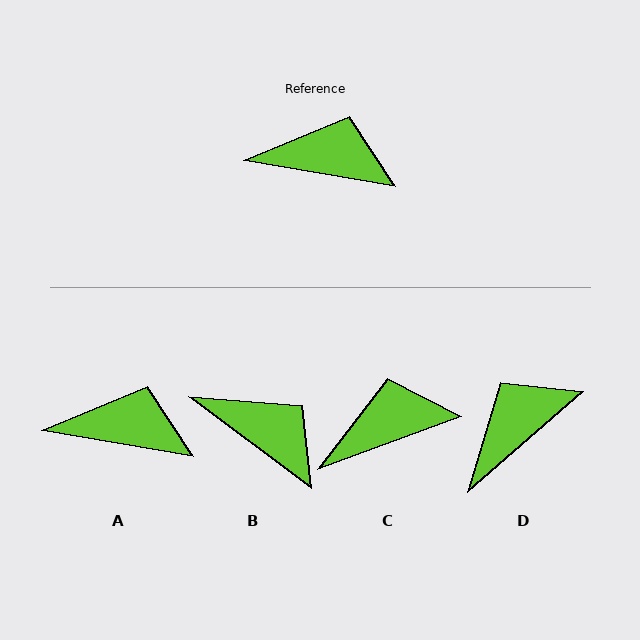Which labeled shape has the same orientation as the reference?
A.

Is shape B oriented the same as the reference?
No, it is off by about 27 degrees.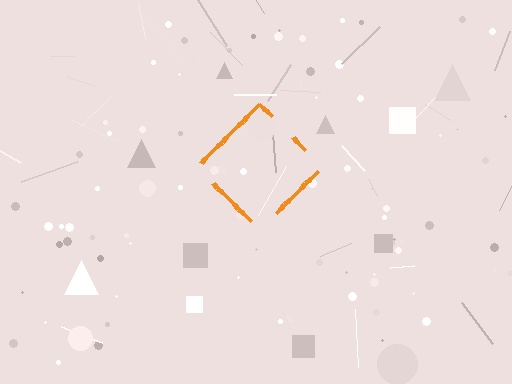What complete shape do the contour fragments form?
The contour fragments form a diamond.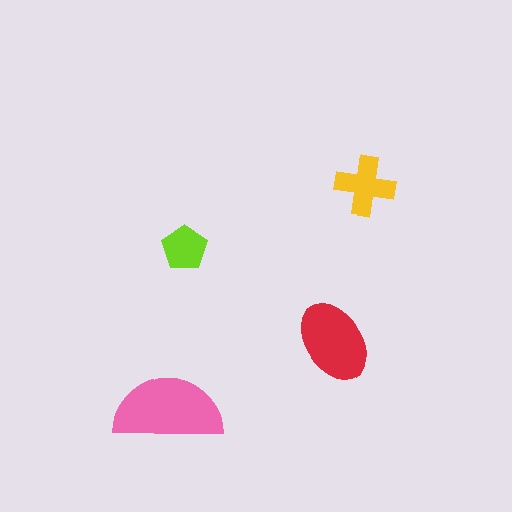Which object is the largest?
The pink semicircle.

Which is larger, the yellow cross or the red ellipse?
The red ellipse.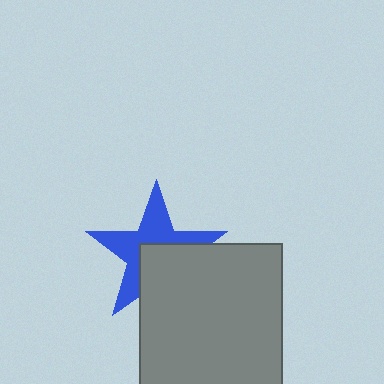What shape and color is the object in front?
The object in front is a gray square.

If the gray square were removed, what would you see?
You would see the complete blue star.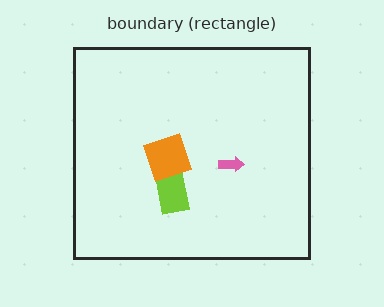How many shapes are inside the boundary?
3 inside, 0 outside.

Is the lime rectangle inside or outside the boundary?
Inside.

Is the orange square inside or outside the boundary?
Inside.